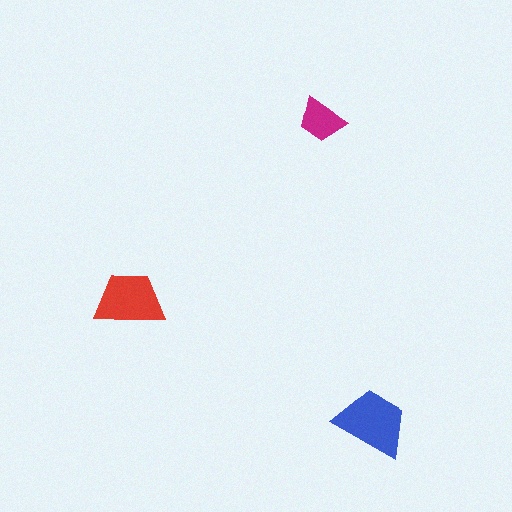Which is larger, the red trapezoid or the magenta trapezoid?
The red one.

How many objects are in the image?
There are 3 objects in the image.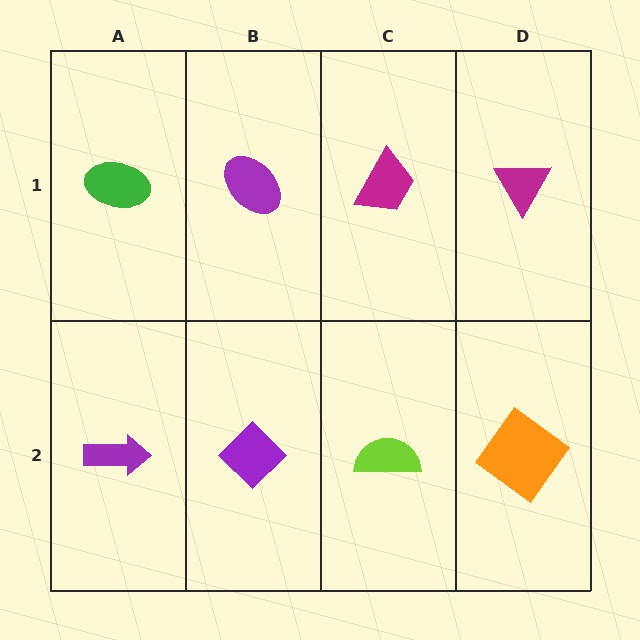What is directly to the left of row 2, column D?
A lime semicircle.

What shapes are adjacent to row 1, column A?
A purple arrow (row 2, column A), a purple ellipse (row 1, column B).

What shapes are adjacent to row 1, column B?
A purple diamond (row 2, column B), a green ellipse (row 1, column A), a magenta trapezoid (row 1, column C).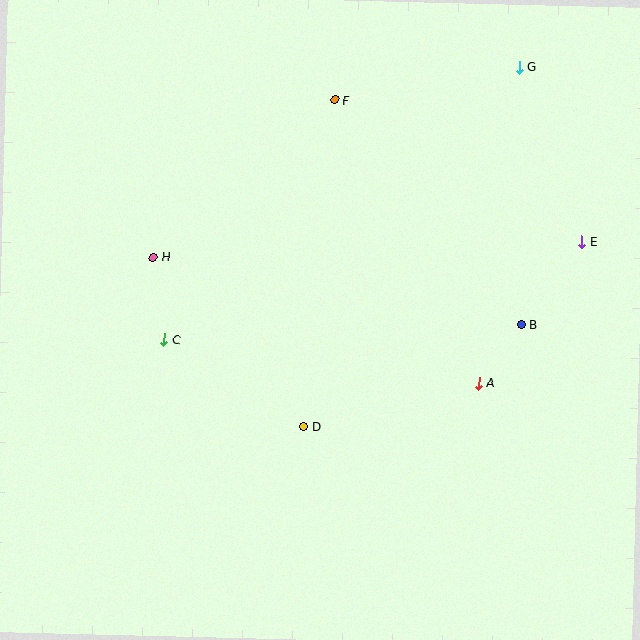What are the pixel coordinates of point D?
Point D is at (304, 426).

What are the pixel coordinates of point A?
Point A is at (479, 383).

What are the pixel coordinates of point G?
Point G is at (519, 67).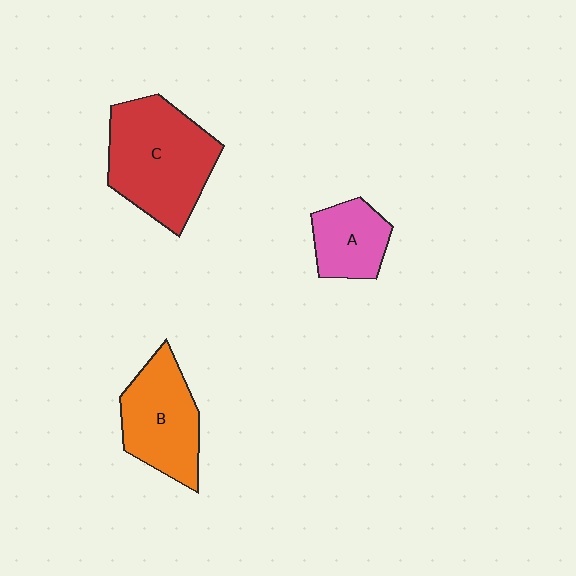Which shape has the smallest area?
Shape A (pink).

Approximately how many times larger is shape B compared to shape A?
Approximately 1.5 times.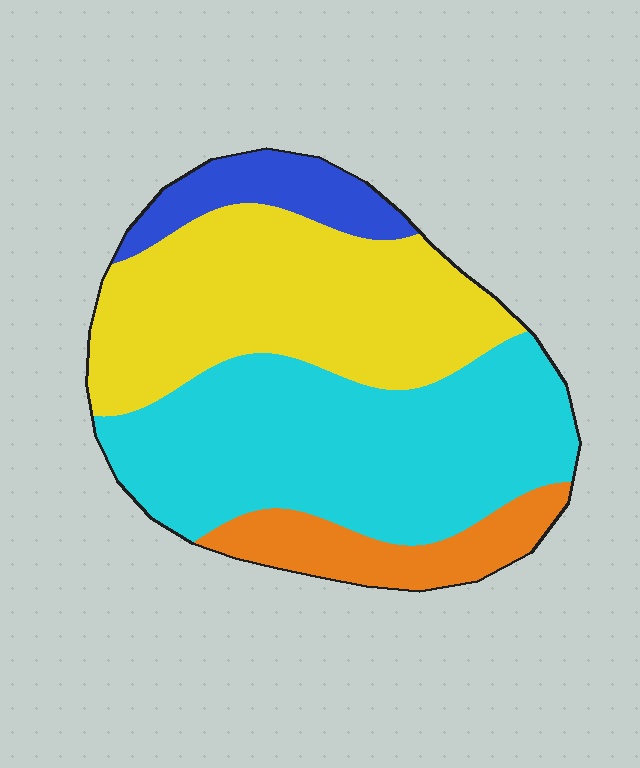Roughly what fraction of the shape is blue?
Blue takes up about one tenth (1/10) of the shape.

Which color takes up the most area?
Cyan, at roughly 45%.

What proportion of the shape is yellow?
Yellow covers about 35% of the shape.